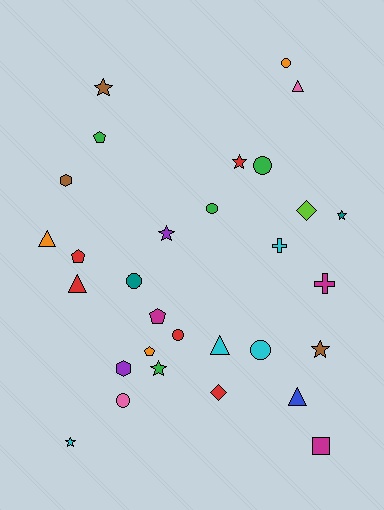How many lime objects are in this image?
There is 1 lime object.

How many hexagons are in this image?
There are 2 hexagons.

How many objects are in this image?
There are 30 objects.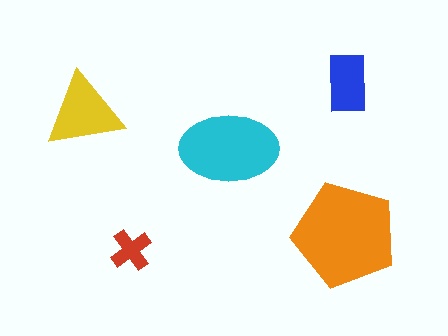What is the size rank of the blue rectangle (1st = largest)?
4th.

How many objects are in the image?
There are 5 objects in the image.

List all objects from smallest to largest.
The red cross, the blue rectangle, the yellow triangle, the cyan ellipse, the orange pentagon.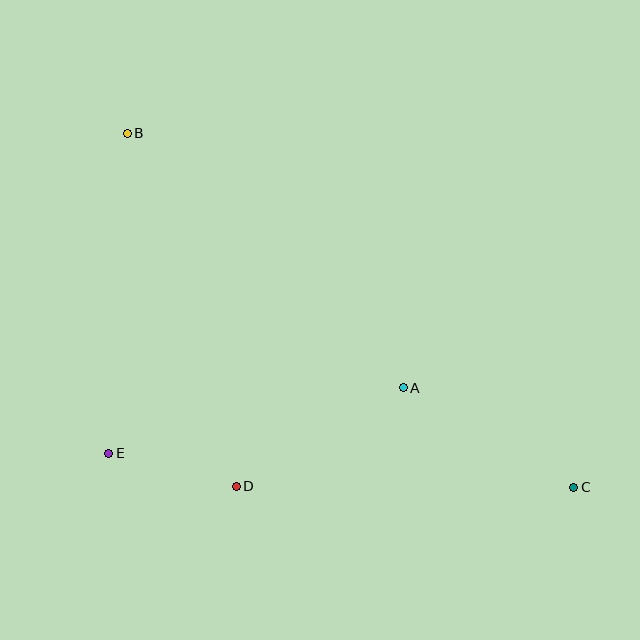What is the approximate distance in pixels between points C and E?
The distance between C and E is approximately 466 pixels.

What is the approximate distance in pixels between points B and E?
The distance between B and E is approximately 321 pixels.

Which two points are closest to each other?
Points D and E are closest to each other.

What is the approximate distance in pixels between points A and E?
The distance between A and E is approximately 302 pixels.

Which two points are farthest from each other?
Points B and C are farthest from each other.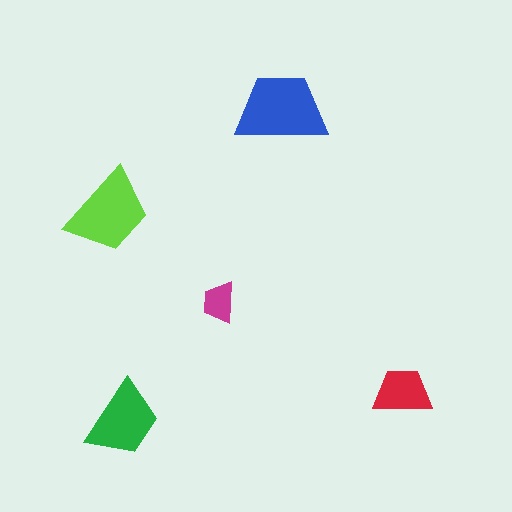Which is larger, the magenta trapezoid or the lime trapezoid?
The lime one.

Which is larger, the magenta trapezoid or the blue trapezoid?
The blue one.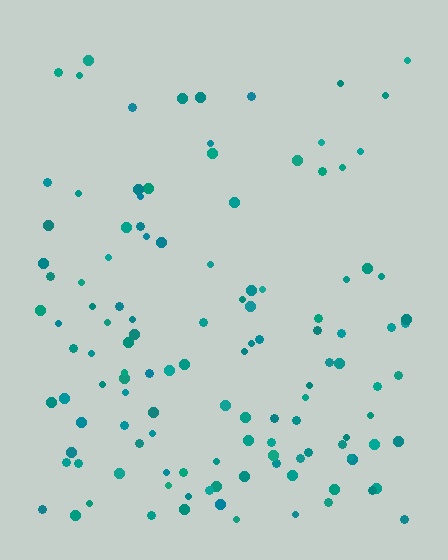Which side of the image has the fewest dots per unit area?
The top.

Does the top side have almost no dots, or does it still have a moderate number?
Still a moderate number, just noticeably fewer than the bottom.